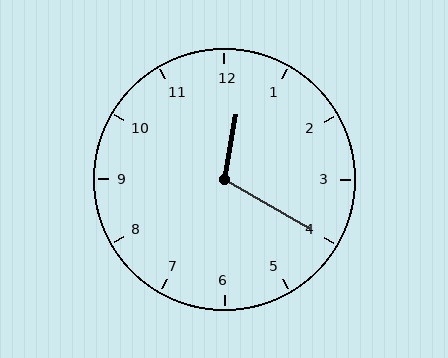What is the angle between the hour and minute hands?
Approximately 110 degrees.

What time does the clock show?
12:20.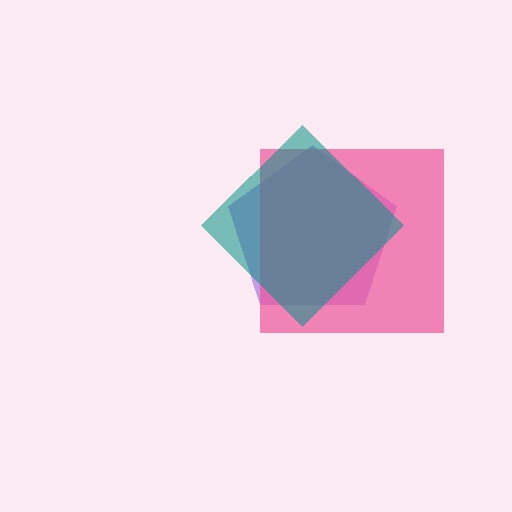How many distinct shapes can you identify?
There are 3 distinct shapes: a purple pentagon, a pink square, a teal diamond.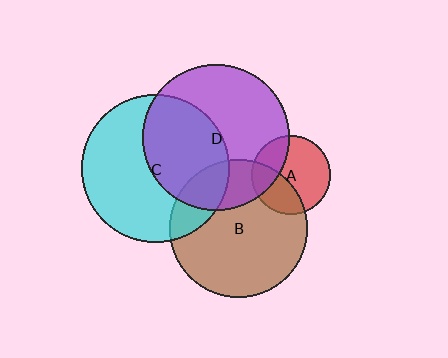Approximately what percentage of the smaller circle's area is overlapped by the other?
Approximately 35%.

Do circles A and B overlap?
Yes.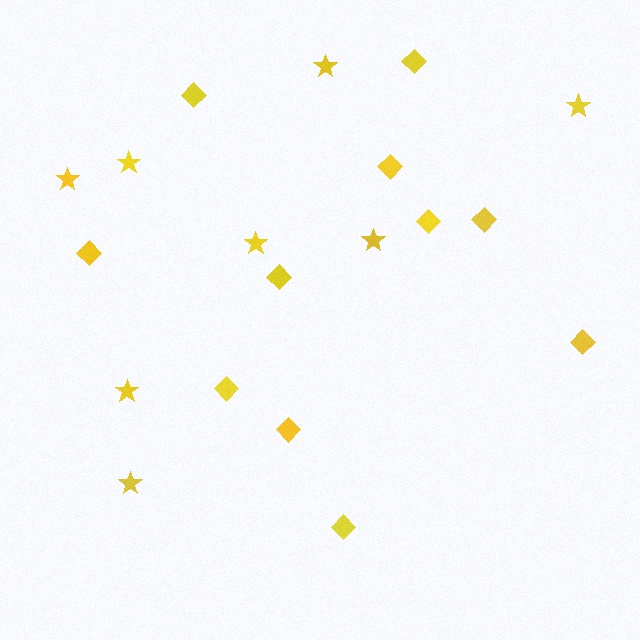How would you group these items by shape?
There are 2 groups: one group of diamonds (11) and one group of stars (8).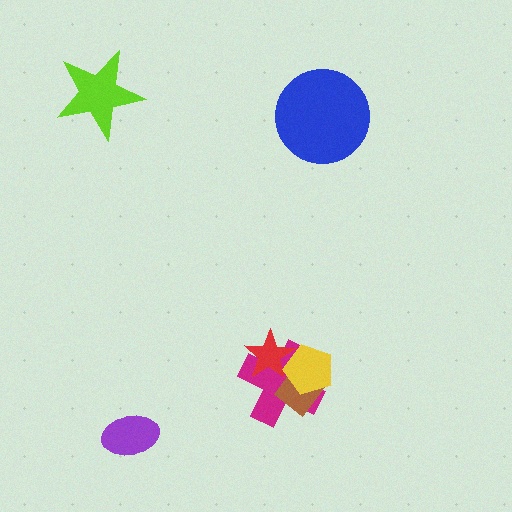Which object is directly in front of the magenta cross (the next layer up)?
The red star is directly in front of the magenta cross.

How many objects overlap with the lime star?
0 objects overlap with the lime star.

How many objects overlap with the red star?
3 objects overlap with the red star.